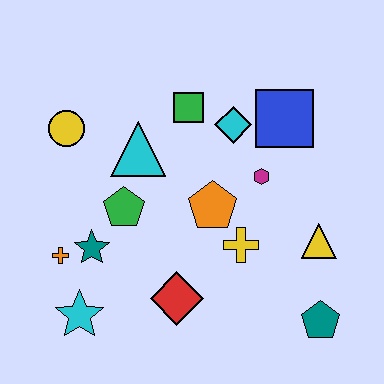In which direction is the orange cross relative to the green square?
The orange cross is below the green square.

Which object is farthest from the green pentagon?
The teal pentagon is farthest from the green pentagon.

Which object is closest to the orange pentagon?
The yellow cross is closest to the orange pentagon.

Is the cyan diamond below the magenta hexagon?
No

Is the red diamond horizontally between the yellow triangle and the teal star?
Yes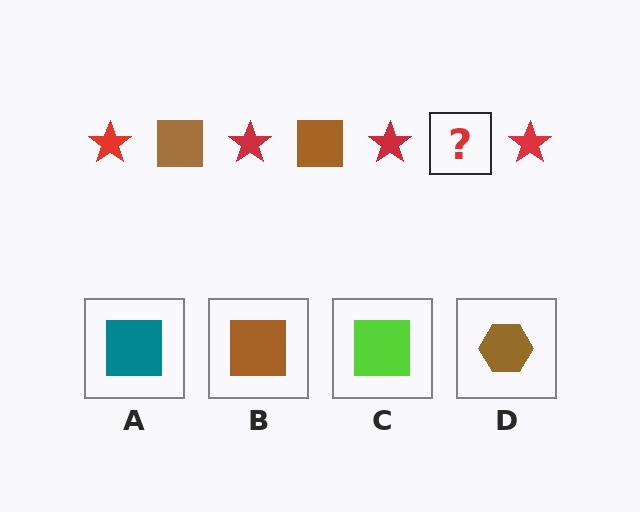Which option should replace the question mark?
Option B.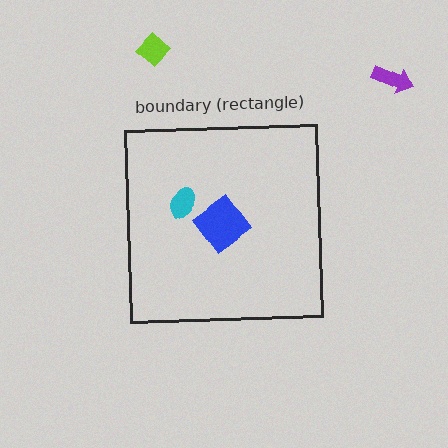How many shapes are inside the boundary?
2 inside, 2 outside.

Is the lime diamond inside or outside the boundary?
Outside.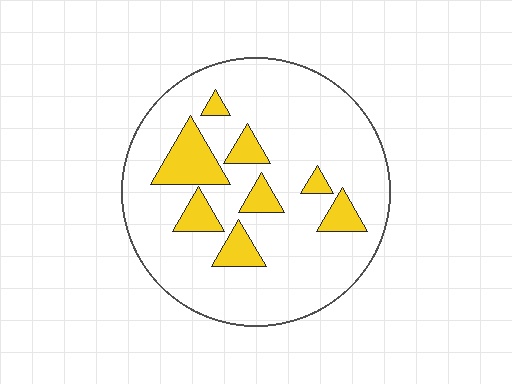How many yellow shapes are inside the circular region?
8.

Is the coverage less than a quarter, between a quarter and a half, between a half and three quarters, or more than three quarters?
Less than a quarter.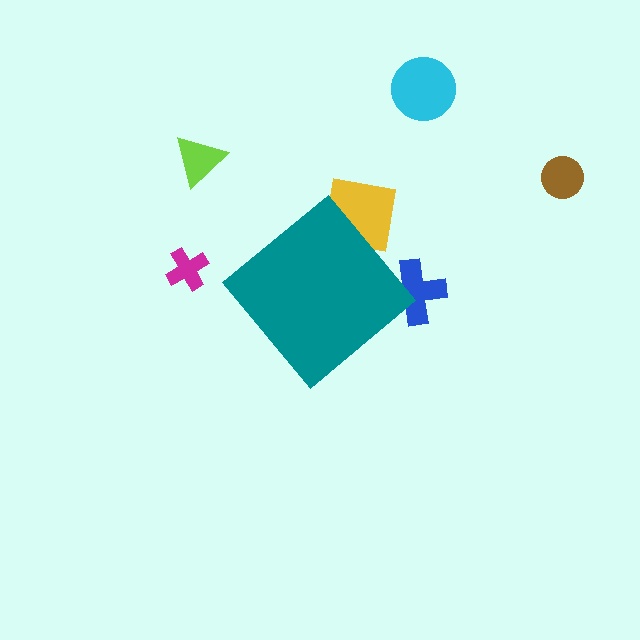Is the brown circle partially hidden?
No, the brown circle is fully visible.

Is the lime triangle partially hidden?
No, the lime triangle is fully visible.